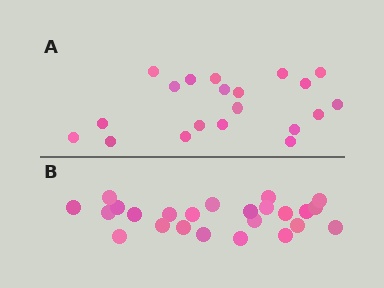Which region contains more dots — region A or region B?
Region B (the bottom region) has more dots.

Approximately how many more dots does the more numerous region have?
Region B has about 4 more dots than region A.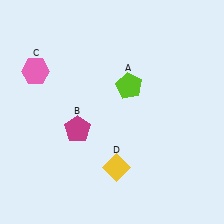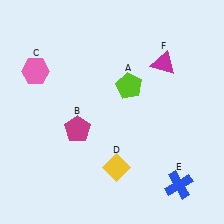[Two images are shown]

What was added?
A blue cross (E), a magenta triangle (F) were added in Image 2.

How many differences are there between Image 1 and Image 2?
There are 2 differences between the two images.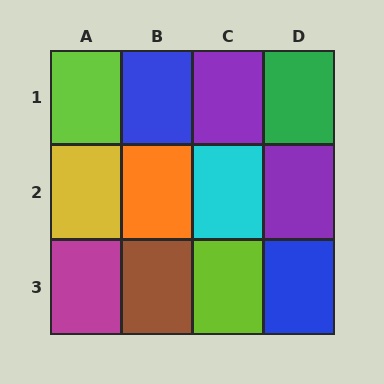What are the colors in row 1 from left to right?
Lime, blue, purple, green.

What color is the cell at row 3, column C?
Lime.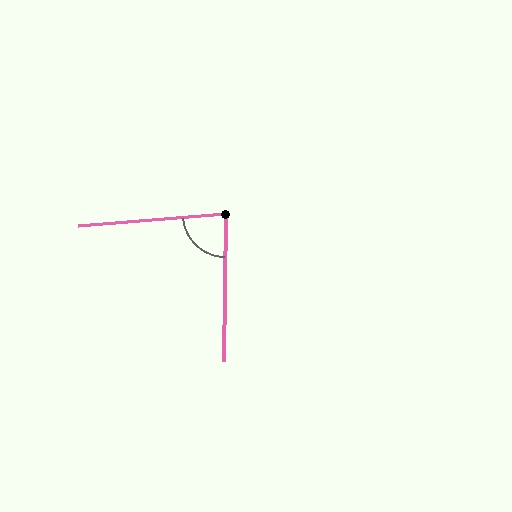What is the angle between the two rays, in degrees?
Approximately 85 degrees.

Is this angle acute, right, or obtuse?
It is acute.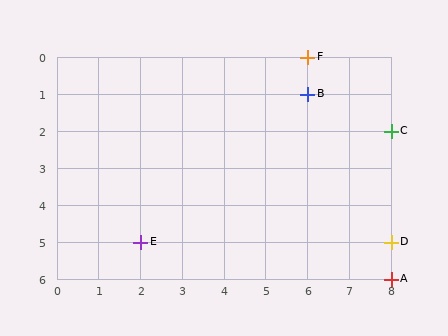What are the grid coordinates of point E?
Point E is at grid coordinates (2, 5).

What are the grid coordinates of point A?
Point A is at grid coordinates (8, 6).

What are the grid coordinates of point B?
Point B is at grid coordinates (6, 1).